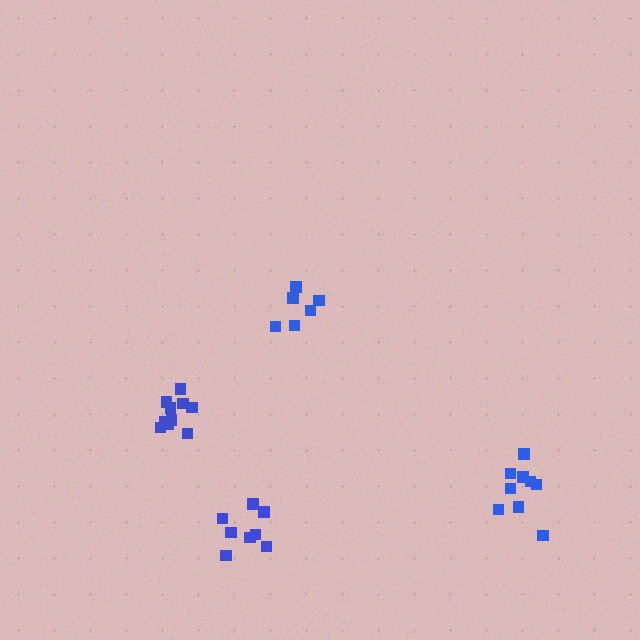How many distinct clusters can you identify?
There are 4 distinct clusters.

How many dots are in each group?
Group 1: 6 dots, Group 2: 10 dots, Group 3: 8 dots, Group 4: 9 dots (33 total).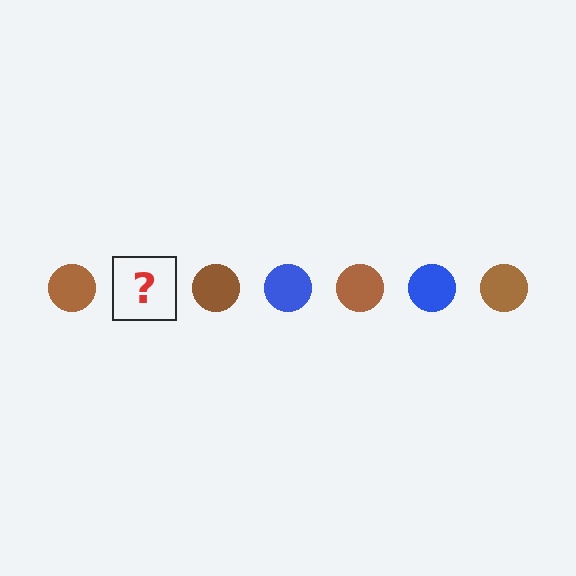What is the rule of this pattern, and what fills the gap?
The rule is that the pattern cycles through brown, blue circles. The gap should be filled with a blue circle.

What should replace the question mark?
The question mark should be replaced with a blue circle.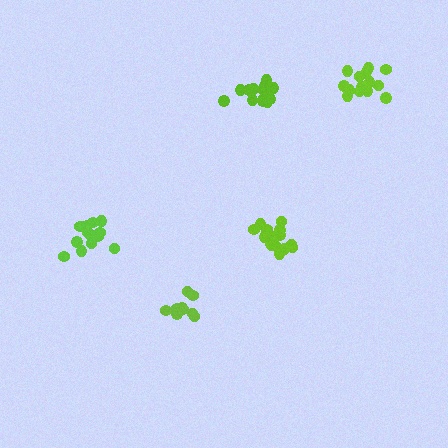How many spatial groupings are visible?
There are 5 spatial groupings.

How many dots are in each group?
Group 1: 10 dots, Group 2: 14 dots, Group 3: 16 dots, Group 4: 16 dots, Group 5: 15 dots (71 total).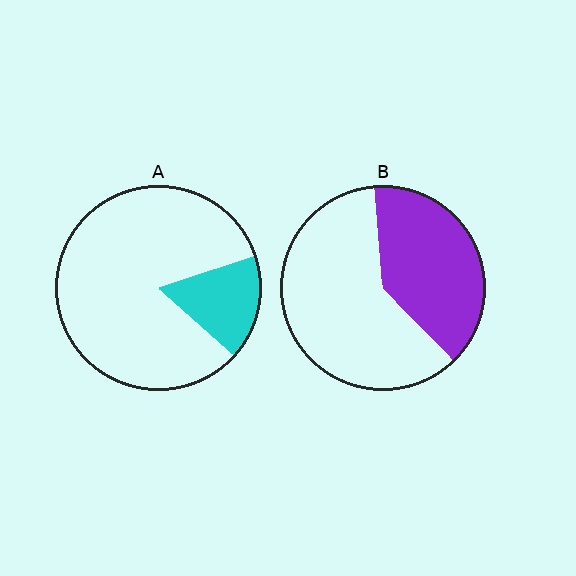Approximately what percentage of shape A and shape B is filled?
A is approximately 15% and B is approximately 40%.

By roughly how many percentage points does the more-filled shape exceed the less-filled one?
By roughly 20 percentage points (B over A).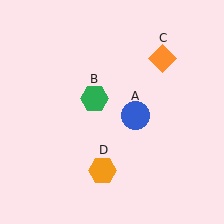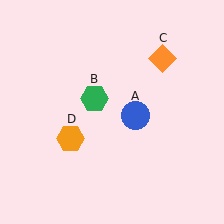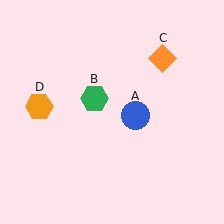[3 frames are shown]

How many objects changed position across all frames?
1 object changed position: orange hexagon (object D).